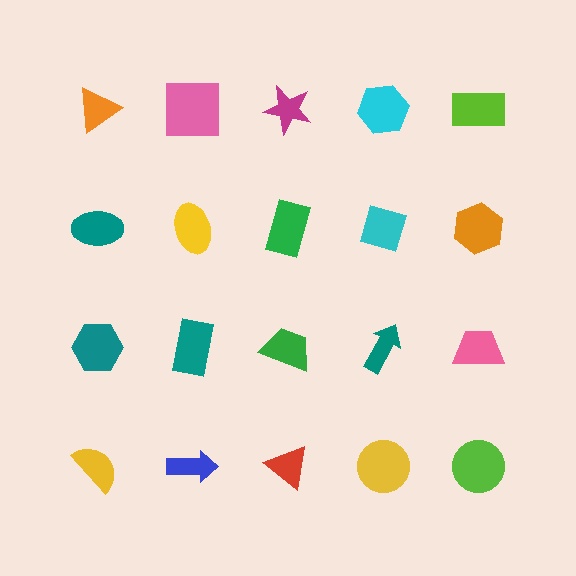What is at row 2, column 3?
A green rectangle.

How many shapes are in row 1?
5 shapes.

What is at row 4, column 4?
A yellow circle.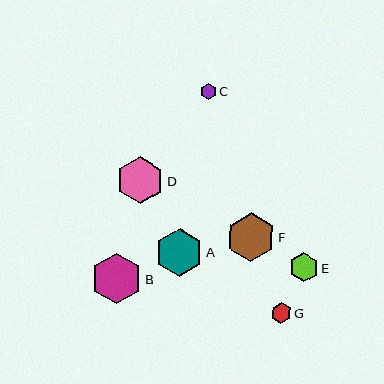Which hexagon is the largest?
Hexagon B is the largest with a size of approximately 51 pixels.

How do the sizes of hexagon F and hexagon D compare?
Hexagon F and hexagon D are approximately the same size.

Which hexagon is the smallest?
Hexagon C is the smallest with a size of approximately 16 pixels.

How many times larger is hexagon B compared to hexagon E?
Hexagon B is approximately 1.7 times the size of hexagon E.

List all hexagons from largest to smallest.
From largest to smallest: B, F, A, D, E, G, C.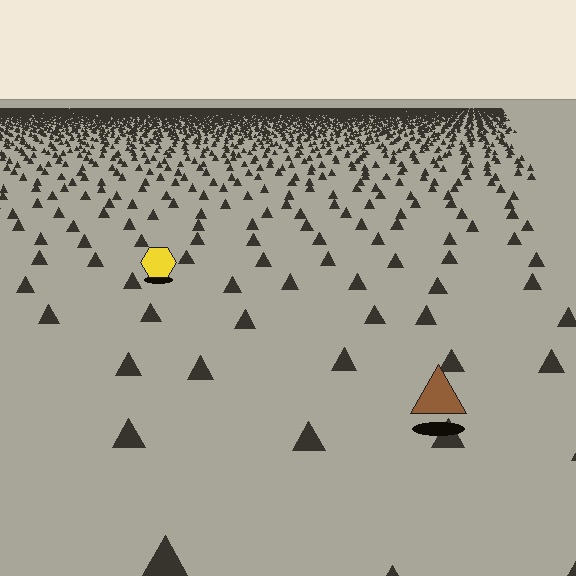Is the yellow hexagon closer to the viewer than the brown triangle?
No. The brown triangle is closer — you can tell from the texture gradient: the ground texture is coarser near it.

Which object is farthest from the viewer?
The yellow hexagon is farthest from the viewer. It appears smaller and the ground texture around it is denser.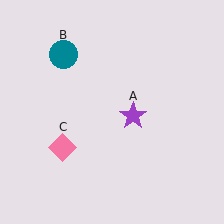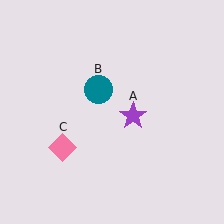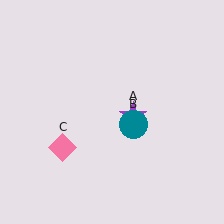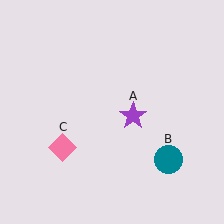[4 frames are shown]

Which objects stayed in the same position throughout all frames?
Purple star (object A) and pink diamond (object C) remained stationary.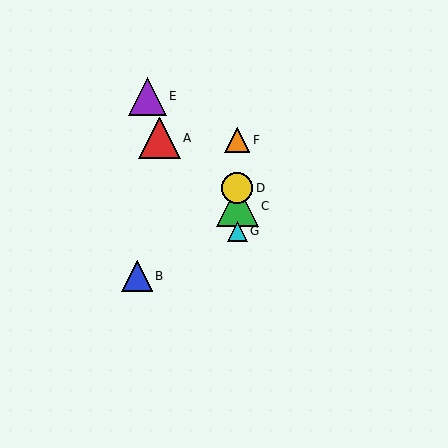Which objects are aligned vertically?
Objects C, D, F, G are aligned vertically.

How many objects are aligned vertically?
4 objects (C, D, F, G) are aligned vertically.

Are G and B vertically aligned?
No, G is at x≈237 and B is at x≈137.